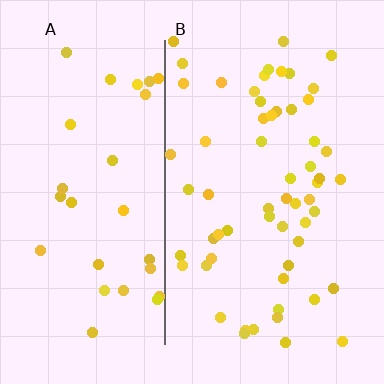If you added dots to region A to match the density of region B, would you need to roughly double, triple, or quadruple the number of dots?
Approximately double.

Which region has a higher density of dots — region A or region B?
B (the right).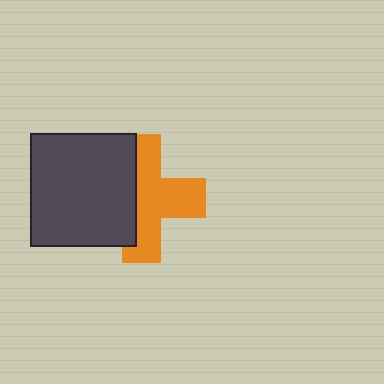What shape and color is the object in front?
The object in front is a dark gray rectangle.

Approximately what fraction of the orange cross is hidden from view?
Roughly 41% of the orange cross is hidden behind the dark gray rectangle.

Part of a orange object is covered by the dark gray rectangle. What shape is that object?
It is a cross.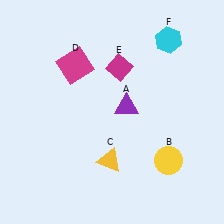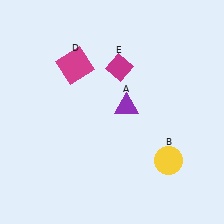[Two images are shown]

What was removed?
The yellow triangle (C), the cyan hexagon (F) were removed in Image 2.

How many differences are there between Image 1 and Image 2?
There are 2 differences between the two images.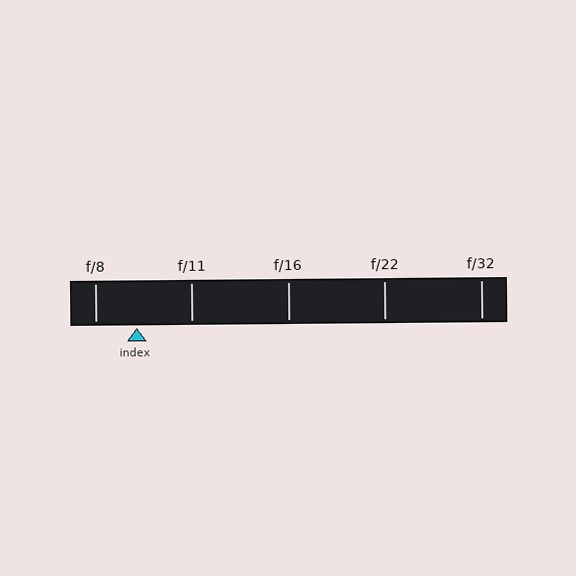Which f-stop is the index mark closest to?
The index mark is closest to f/8.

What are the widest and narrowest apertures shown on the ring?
The widest aperture shown is f/8 and the narrowest is f/32.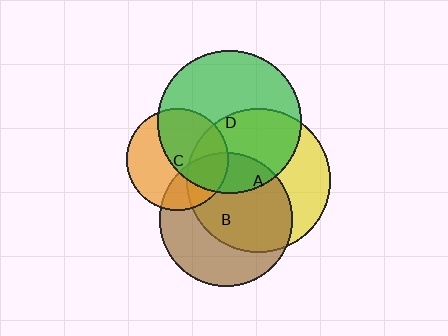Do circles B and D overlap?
Yes.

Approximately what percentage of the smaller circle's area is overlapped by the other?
Approximately 20%.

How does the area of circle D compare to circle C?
Approximately 2.0 times.